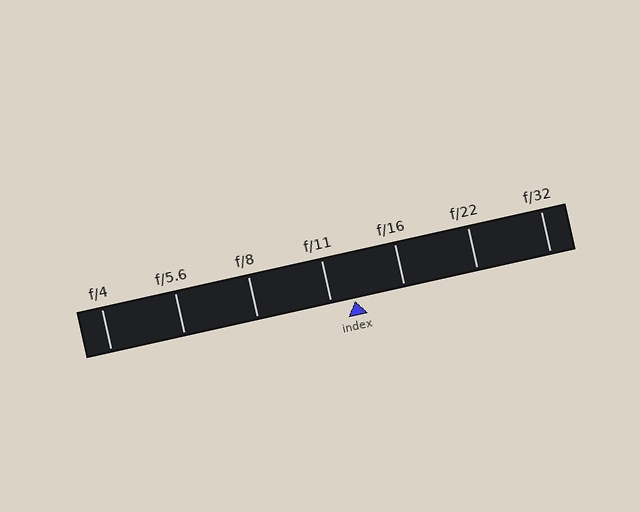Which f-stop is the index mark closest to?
The index mark is closest to f/11.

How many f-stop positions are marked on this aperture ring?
There are 7 f-stop positions marked.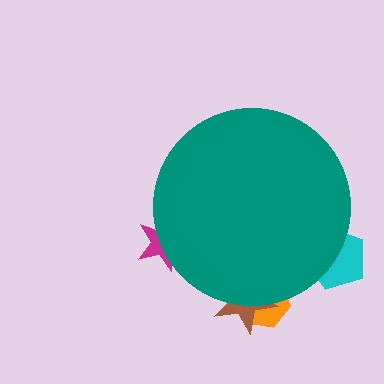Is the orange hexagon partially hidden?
Yes, the orange hexagon is partially hidden behind the teal circle.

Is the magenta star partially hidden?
Yes, the magenta star is partially hidden behind the teal circle.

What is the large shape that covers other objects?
A teal circle.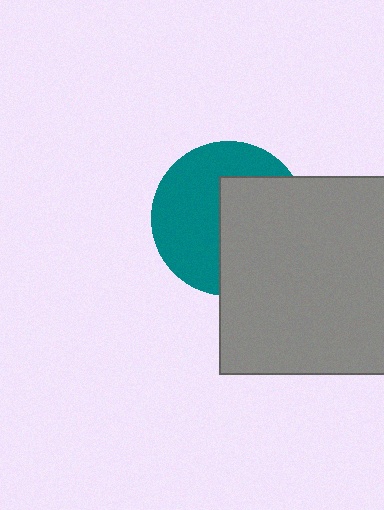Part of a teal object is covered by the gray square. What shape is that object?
It is a circle.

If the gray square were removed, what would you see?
You would see the complete teal circle.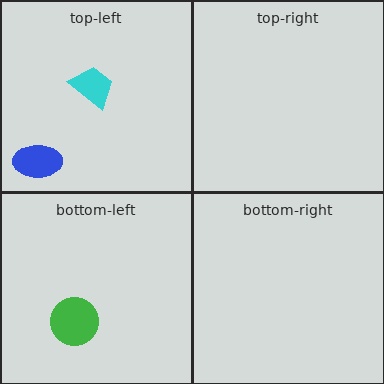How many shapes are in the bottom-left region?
1.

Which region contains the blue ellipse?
The top-left region.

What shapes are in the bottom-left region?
The green circle.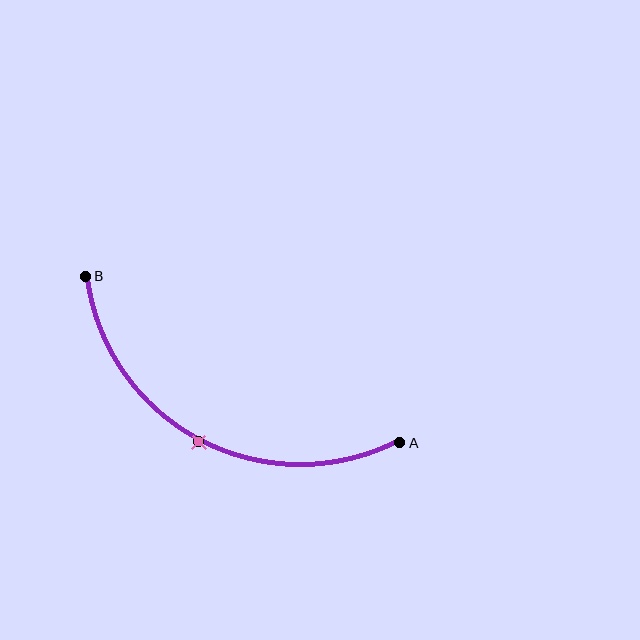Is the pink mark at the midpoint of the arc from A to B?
Yes. The pink mark lies on the arc at equal arc-length from both A and B — it is the arc midpoint.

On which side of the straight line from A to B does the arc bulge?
The arc bulges below the straight line connecting A and B.